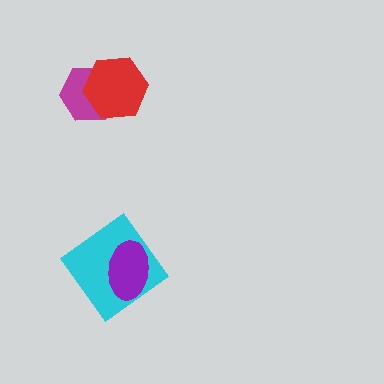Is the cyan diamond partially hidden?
Yes, it is partially covered by another shape.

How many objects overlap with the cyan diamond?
1 object overlaps with the cyan diamond.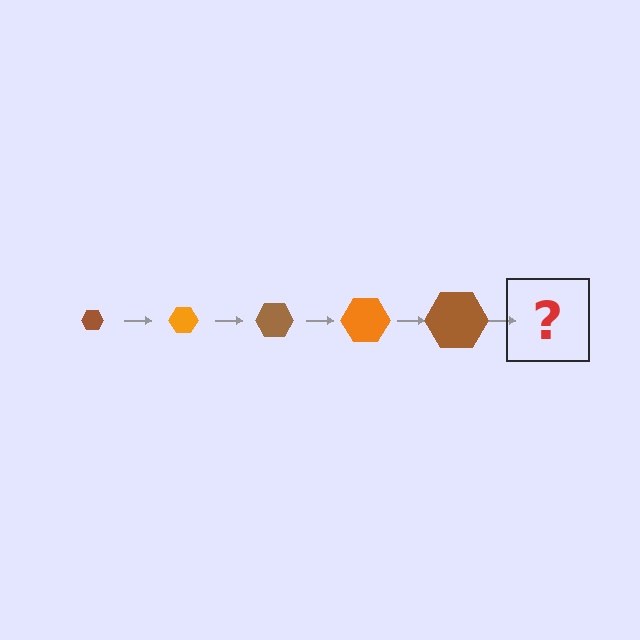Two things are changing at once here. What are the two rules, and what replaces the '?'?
The two rules are that the hexagon grows larger each step and the color cycles through brown and orange. The '?' should be an orange hexagon, larger than the previous one.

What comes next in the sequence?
The next element should be an orange hexagon, larger than the previous one.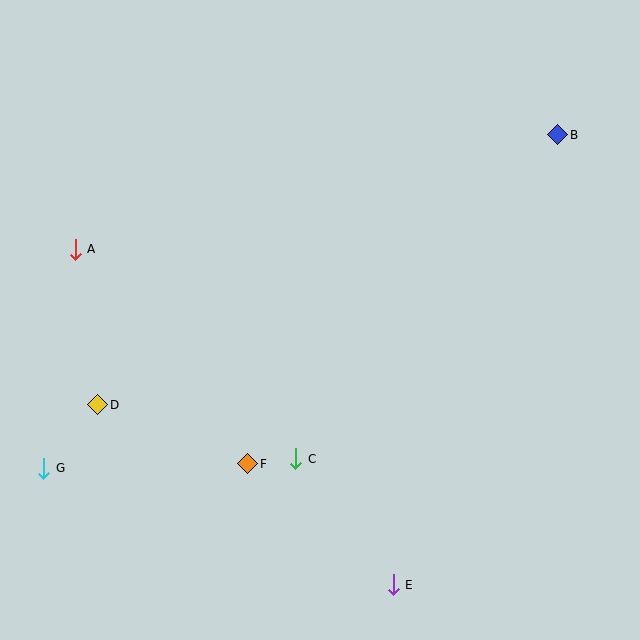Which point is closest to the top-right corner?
Point B is closest to the top-right corner.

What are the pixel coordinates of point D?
Point D is at (98, 405).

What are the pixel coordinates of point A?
Point A is at (75, 249).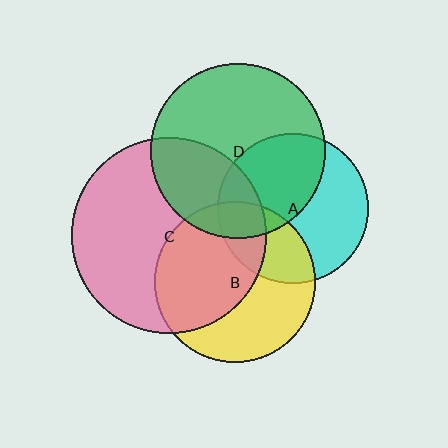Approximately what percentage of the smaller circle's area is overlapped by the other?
Approximately 35%.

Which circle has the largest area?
Circle C (pink).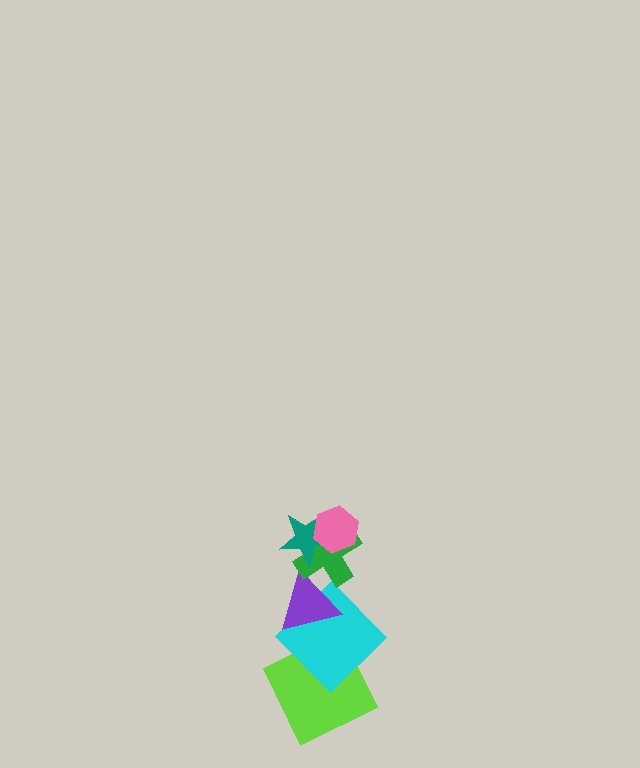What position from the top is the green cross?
The green cross is 3rd from the top.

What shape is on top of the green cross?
The teal star is on top of the green cross.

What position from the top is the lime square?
The lime square is 6th from the top.